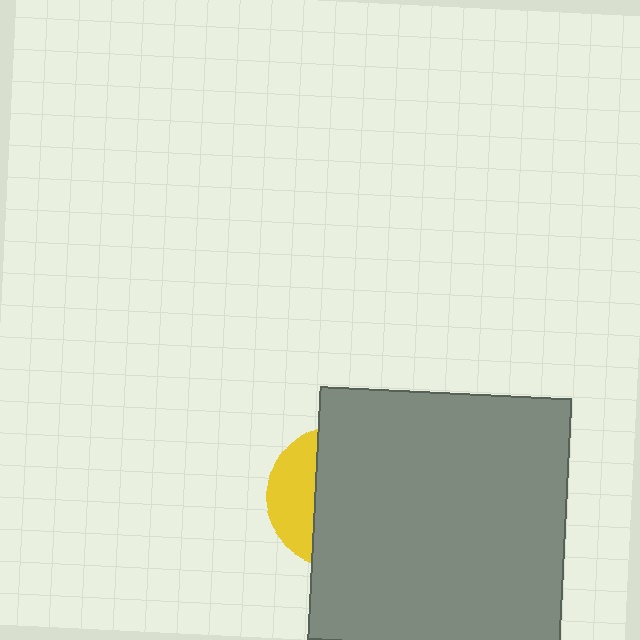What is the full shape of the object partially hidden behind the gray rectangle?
The partially hidden object is a yellow circle.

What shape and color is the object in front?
The object in front is a gray rectangle.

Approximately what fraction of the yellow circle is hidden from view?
Roughly 70% of the yellow circle is hidden behind the gray rectangle.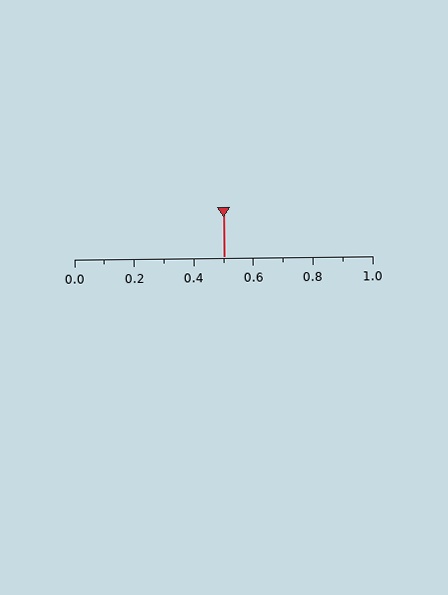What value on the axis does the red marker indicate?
The marker indicates approximately 0.5.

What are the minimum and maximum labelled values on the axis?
The axis runs from 0.0 to 1.0.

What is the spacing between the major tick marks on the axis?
The major ticks are spaced 0.2 apart.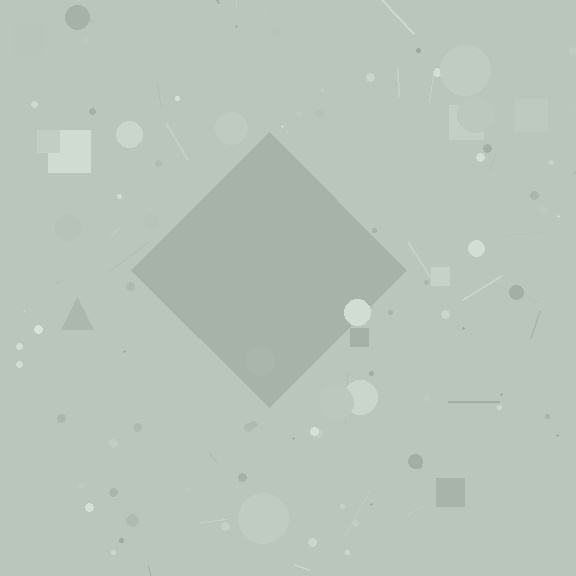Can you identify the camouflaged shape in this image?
The camouflaged shape is a diamond.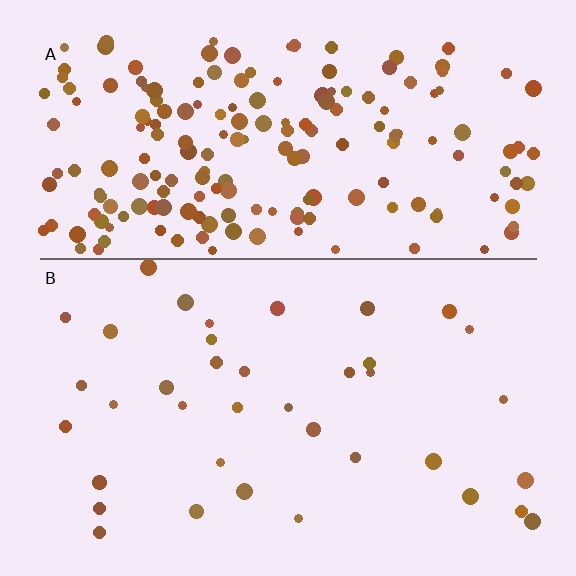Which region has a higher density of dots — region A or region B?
A (the top).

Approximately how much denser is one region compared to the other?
Approximately 5.0× — region A over region B.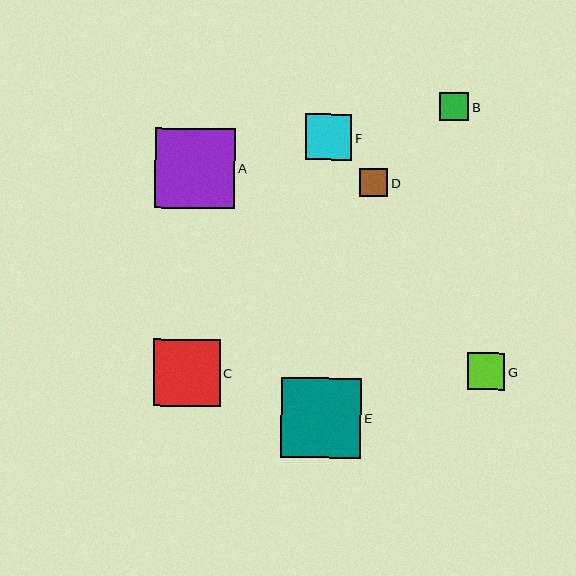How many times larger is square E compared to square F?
Square E is approximately 1.7 times the size of square F.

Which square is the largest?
Square A is the largest with a size of approximately 81 pixels.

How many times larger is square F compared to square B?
Square F is approximately 1.6 times the size of square B.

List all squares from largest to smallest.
From largest to smallest: A, E, C, F, G, B, D.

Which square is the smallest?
Square D is the smallest with a size of approximately 28 pixels.